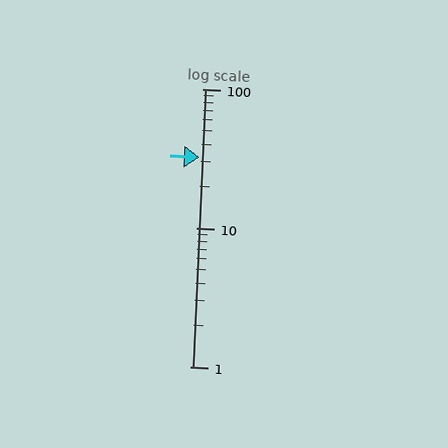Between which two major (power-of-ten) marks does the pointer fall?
The pointer is between 10 and 100.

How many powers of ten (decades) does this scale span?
The scale spans 2 decades, from 1 to 100.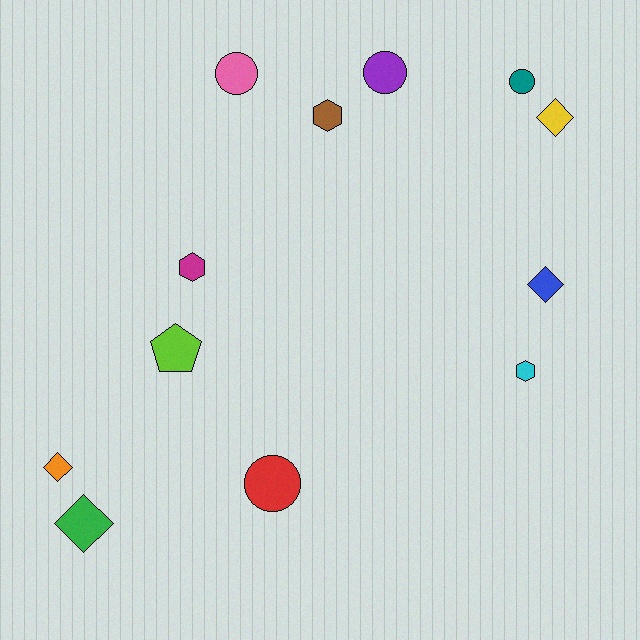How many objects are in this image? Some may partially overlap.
There are 12 objects.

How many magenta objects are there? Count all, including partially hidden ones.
There is 1 magenta object.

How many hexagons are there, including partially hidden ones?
There are 3 hexagons.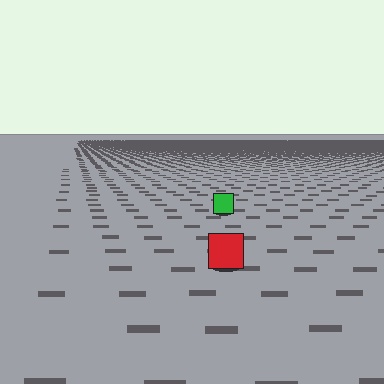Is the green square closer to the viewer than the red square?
No. The red square is closer — you can tell from the texture gradient: the ground texture is coarser near it.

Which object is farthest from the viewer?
The green square is farthest from the viewer. It appears smaller and the ground texture around it is denser.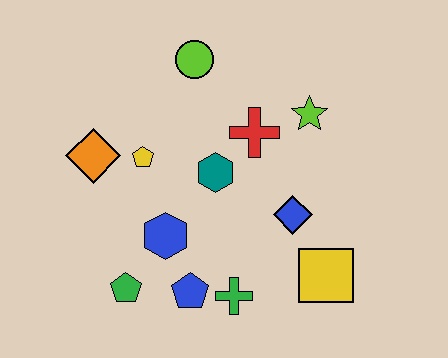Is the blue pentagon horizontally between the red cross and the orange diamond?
Yes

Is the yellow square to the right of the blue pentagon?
Yes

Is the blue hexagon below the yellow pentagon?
Yes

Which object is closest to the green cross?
The blue pentagon is closest to the green cross.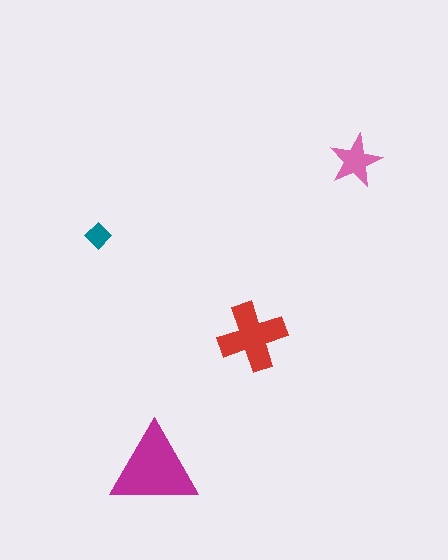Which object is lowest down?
The magenta triangle is bottommost.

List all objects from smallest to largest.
The teal diamond, the pink star, the red cross, the magenta triangle.